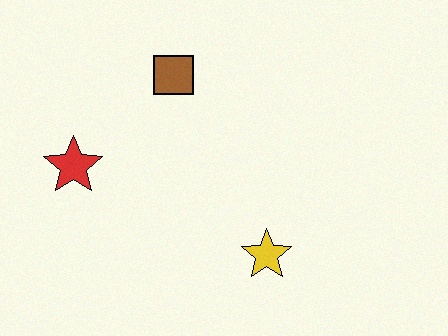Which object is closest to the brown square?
The red star is closest to the brown square.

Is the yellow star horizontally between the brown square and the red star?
No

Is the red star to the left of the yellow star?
Yes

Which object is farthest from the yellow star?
The red star is farthest from the yellow star.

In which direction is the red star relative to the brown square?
The red star is to the left of the brown square.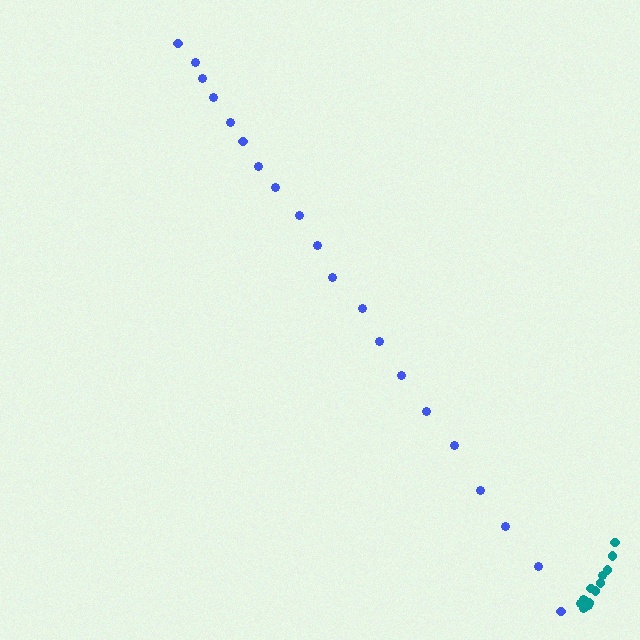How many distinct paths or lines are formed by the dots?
There are 2 distinct paths.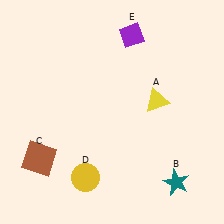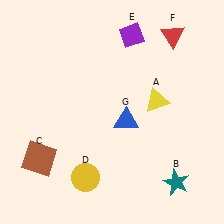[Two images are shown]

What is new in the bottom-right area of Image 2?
A blue triangle (G) was added in the bottom-right area of Image 2.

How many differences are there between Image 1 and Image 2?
There are 2 differences between the two images.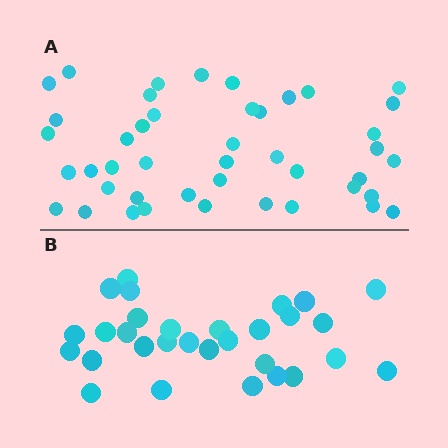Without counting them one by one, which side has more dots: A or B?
Region A (the top region) has more dots.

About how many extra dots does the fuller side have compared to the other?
Region A has approximately 15 more dots than region B.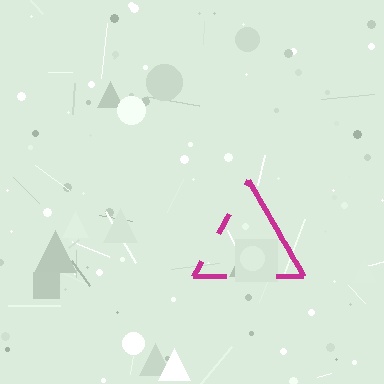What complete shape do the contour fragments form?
The contour fragments form a triangle.